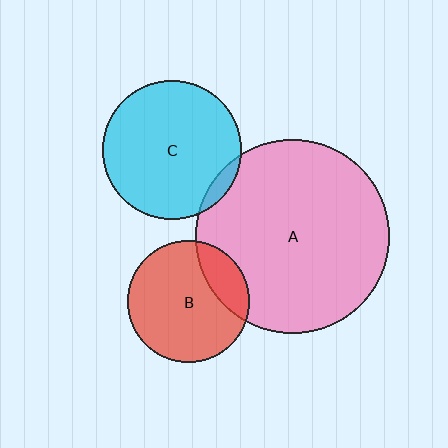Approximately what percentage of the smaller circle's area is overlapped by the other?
Approximately 5%.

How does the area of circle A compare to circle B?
Approximately 2.5 times.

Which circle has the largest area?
Circle A (pink).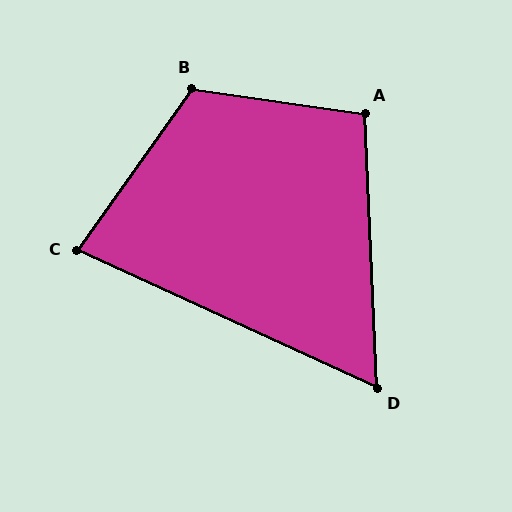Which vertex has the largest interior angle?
B, at approximately 117 degrees.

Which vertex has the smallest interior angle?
D, at approximately 63 degrees.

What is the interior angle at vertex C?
Approximately 79 degrees (acute).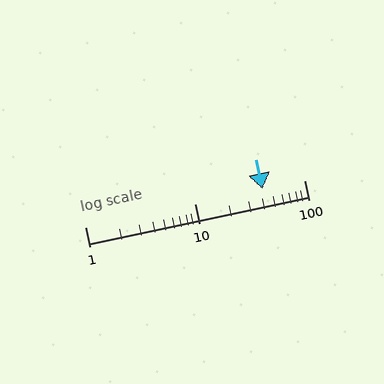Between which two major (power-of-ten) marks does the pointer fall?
The pointer is between 10 and 100.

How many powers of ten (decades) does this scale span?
The scale spans 2 decades, from 1 to 100.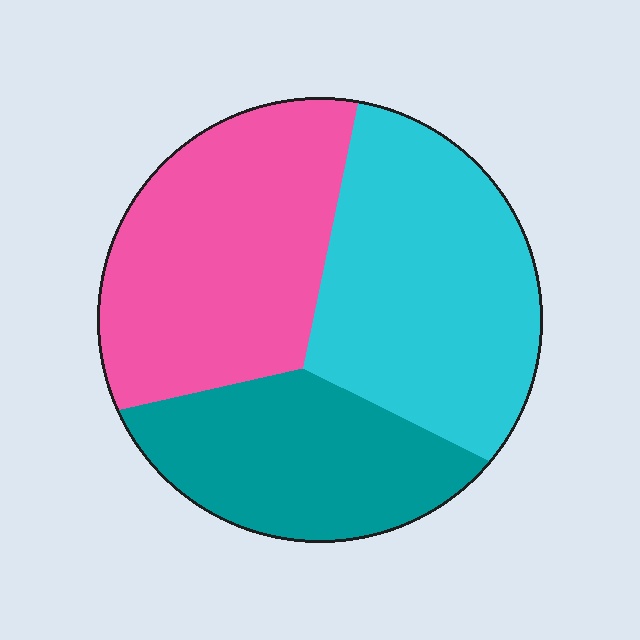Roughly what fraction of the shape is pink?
Pink takes up about three eighths (3/8) of the shape.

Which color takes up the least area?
Teal, at roughly 25%.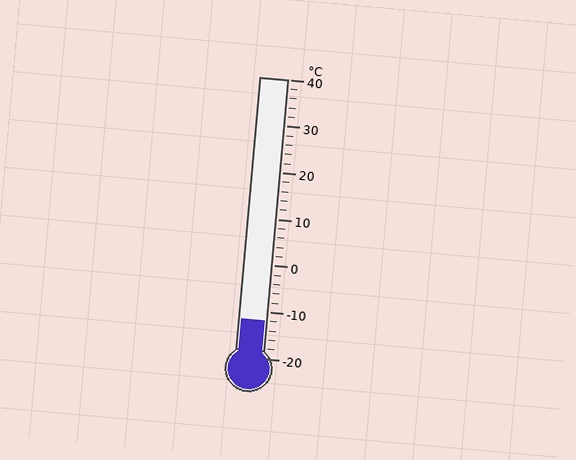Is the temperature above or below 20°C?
The temperature is below 20°C.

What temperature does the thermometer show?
The thermometer shows approximately -12°C.